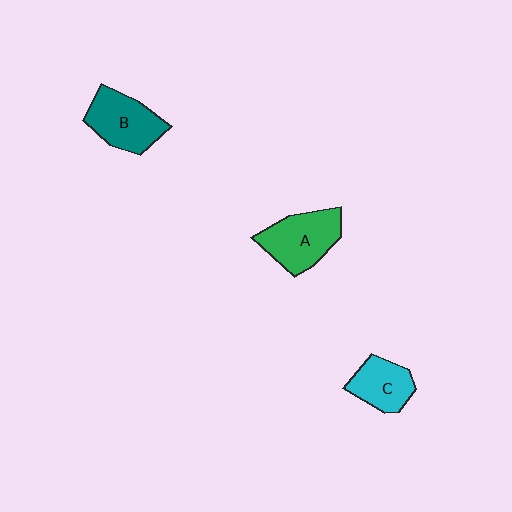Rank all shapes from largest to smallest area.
From largest to smallest: A (green), B (teal), C (cyan).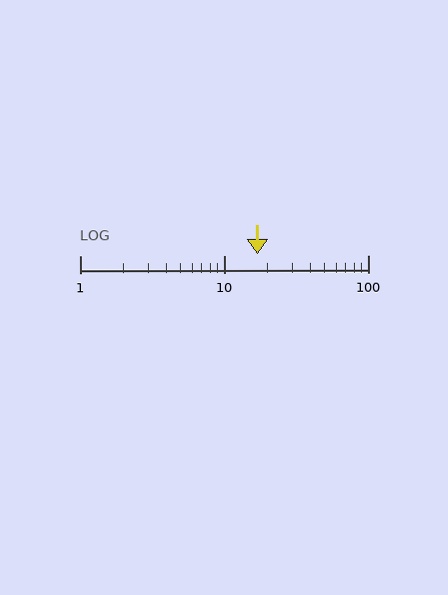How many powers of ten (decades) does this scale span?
The scale spans 2 decades, from 1 to 100.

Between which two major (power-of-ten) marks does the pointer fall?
The pointer is between 10 and 100.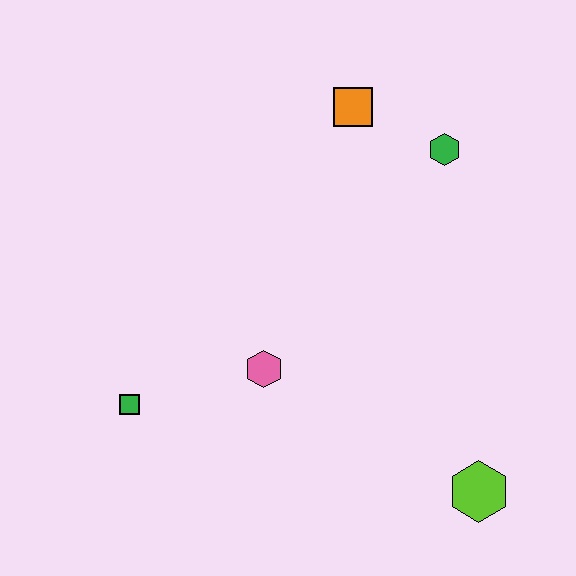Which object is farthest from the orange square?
The lime hexagon is farthest from the orange square.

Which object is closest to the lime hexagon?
The pink hexagon is closest to the lime hexagon.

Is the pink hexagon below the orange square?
Yes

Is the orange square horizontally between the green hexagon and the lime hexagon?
No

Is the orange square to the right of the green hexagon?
No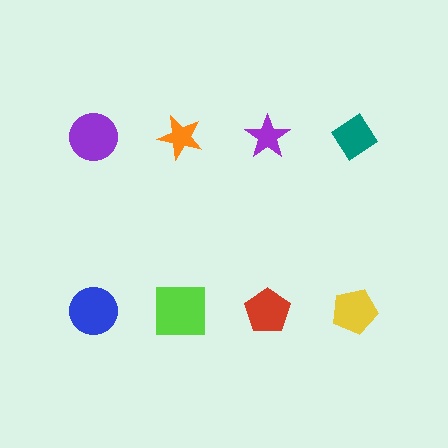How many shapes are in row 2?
4 shapes.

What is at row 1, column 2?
An orange star.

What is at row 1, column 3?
A purple star.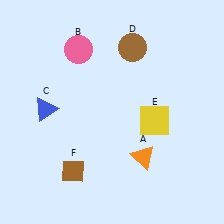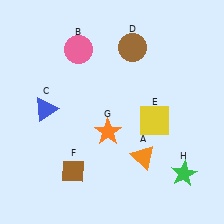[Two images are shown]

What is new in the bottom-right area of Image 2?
A green star (H) was added in the bottom-right area of Image 2.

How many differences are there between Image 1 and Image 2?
There are 2 differences between the two images.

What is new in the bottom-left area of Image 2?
An orange star (G) was added in the bottom-left area of Image 2.